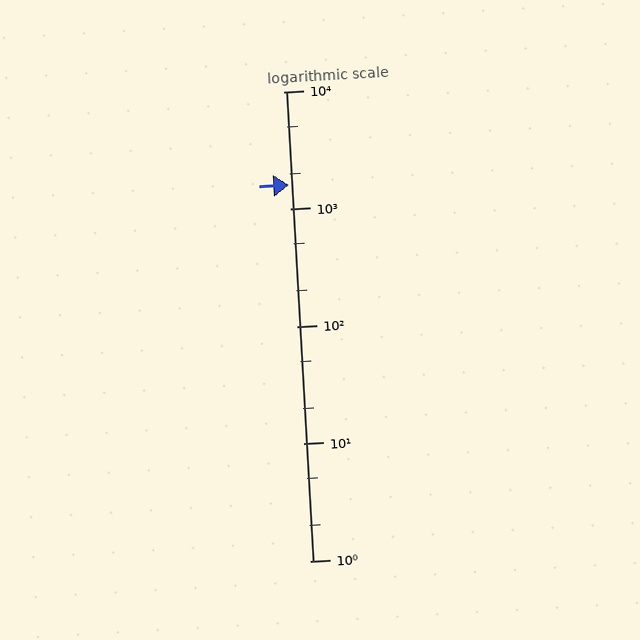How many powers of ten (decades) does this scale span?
The scale spans 4 decades, from 1 to 10000.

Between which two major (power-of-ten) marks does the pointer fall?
The pointer is between 1000 and 10000.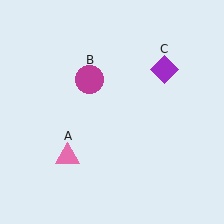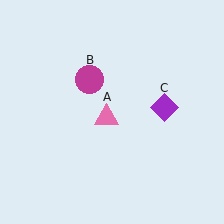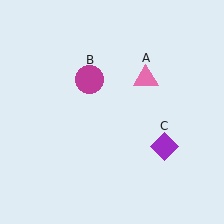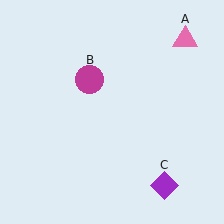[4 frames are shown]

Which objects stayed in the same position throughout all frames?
Magenta circle (object B) remained stationary.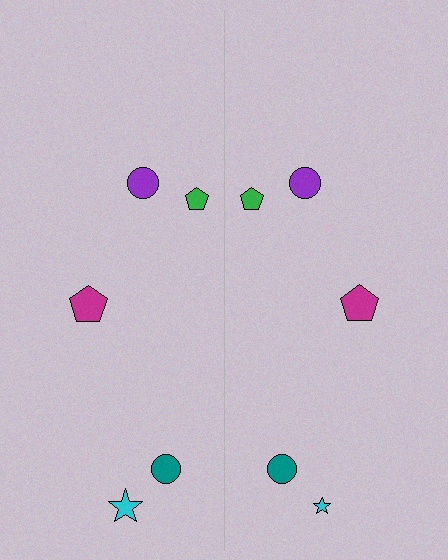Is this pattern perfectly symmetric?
No, the pattern is not perfectly symmetric. The cyan star on the right side has a different size than its mirror counterpart.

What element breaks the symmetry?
The cyan star on the right side has a different size than its mirror counterpart.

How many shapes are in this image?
There are 10 shapes in this image.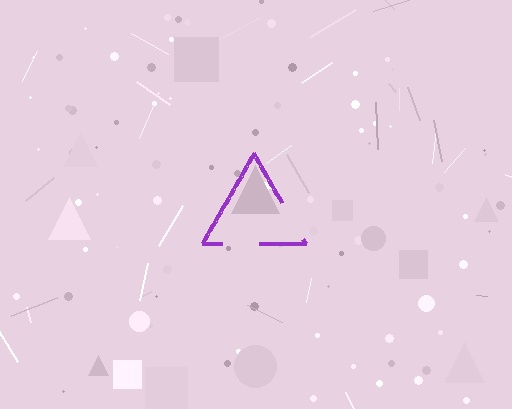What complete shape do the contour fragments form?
The contour fragments form a triangle.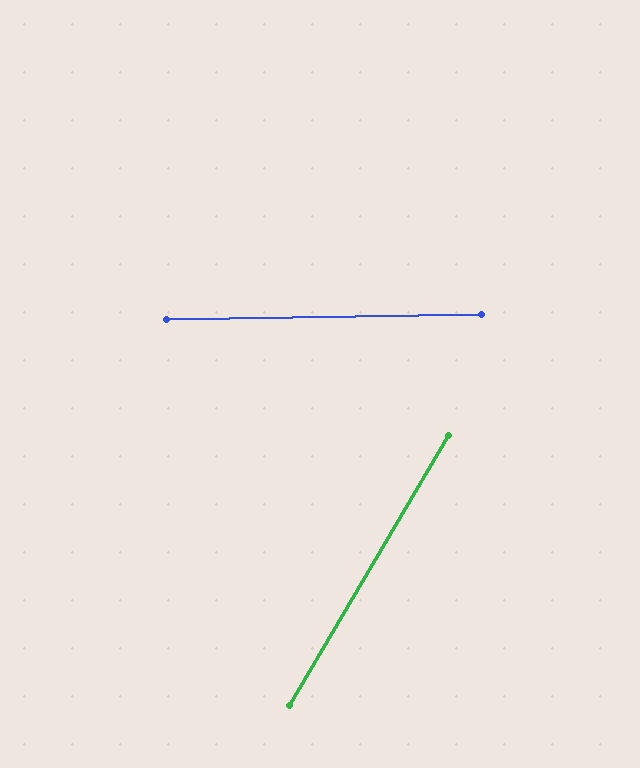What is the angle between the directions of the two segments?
Approximately 58 degrees.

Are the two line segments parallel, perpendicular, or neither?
Neither parallel nor perpendicular — they differ by about 58°.